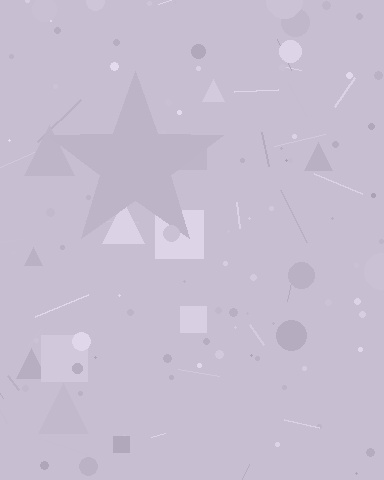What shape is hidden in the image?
A star is hidden in the image.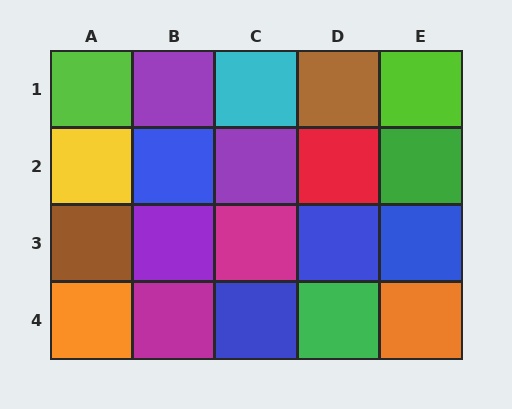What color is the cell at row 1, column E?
Lime.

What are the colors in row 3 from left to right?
Brown, purple, magenta, blue, blue.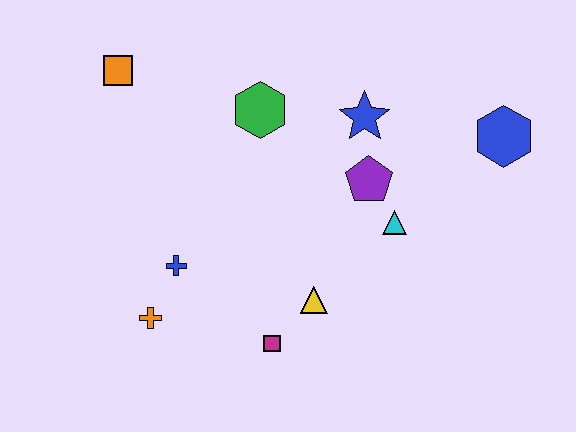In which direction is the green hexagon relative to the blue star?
The green hexagon is to the left of the blue star.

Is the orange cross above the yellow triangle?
No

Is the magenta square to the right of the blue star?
No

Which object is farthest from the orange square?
The blue hexagon is farthest from the orange square.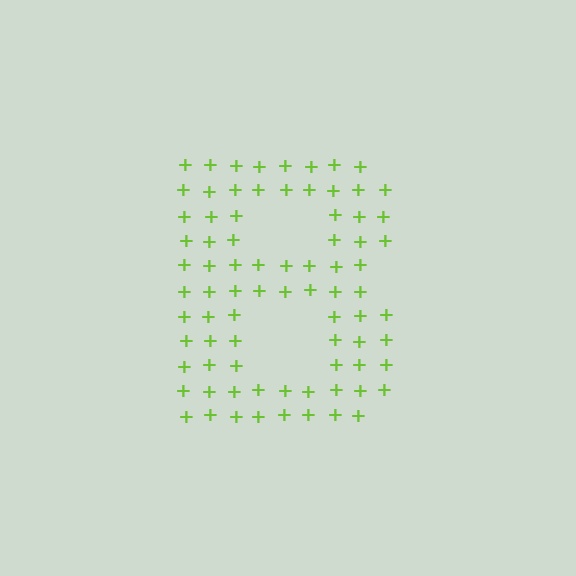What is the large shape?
The large shape is the letter B.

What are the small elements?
The small elements are plus signs.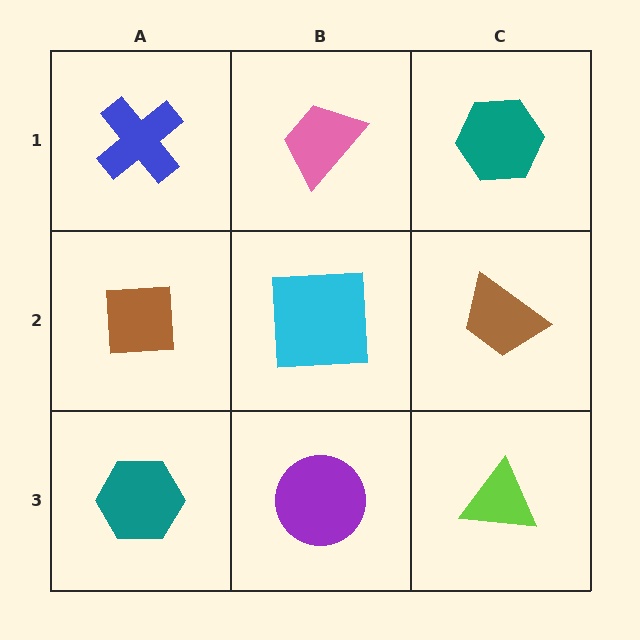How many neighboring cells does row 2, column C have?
3.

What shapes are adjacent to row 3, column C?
A brown trapezoid (row 2, column C), a purple circle (row 3, column B).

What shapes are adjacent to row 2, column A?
A blue cross (row 1, column A), a teal hexagon (row 3, column A), a cyan square (row 2, column B).